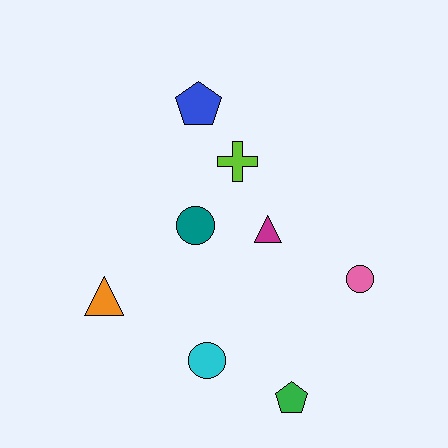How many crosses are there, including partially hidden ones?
There is 1 cross.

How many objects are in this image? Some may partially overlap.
There are 8 objects.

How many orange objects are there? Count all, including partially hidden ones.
There is 1 orange object.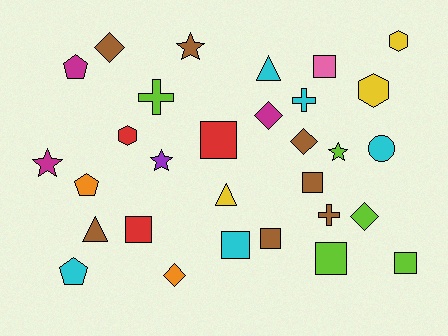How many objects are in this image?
There are 30 objects.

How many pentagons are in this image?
There are 3 pentagons.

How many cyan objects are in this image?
There are 5 cyan objects.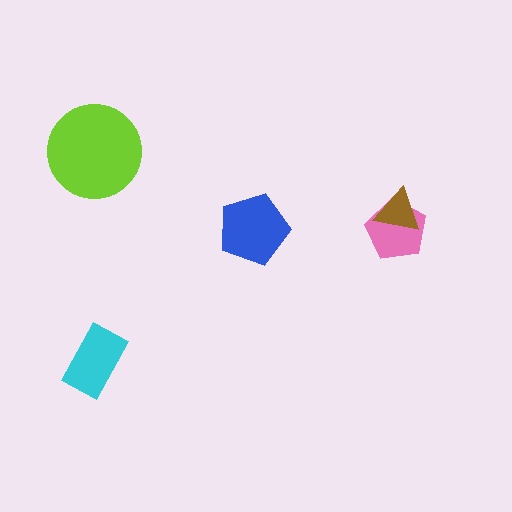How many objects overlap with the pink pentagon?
1 object overlaps with the pink pentagon.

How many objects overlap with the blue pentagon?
0 objects overlap with the blue pentagon.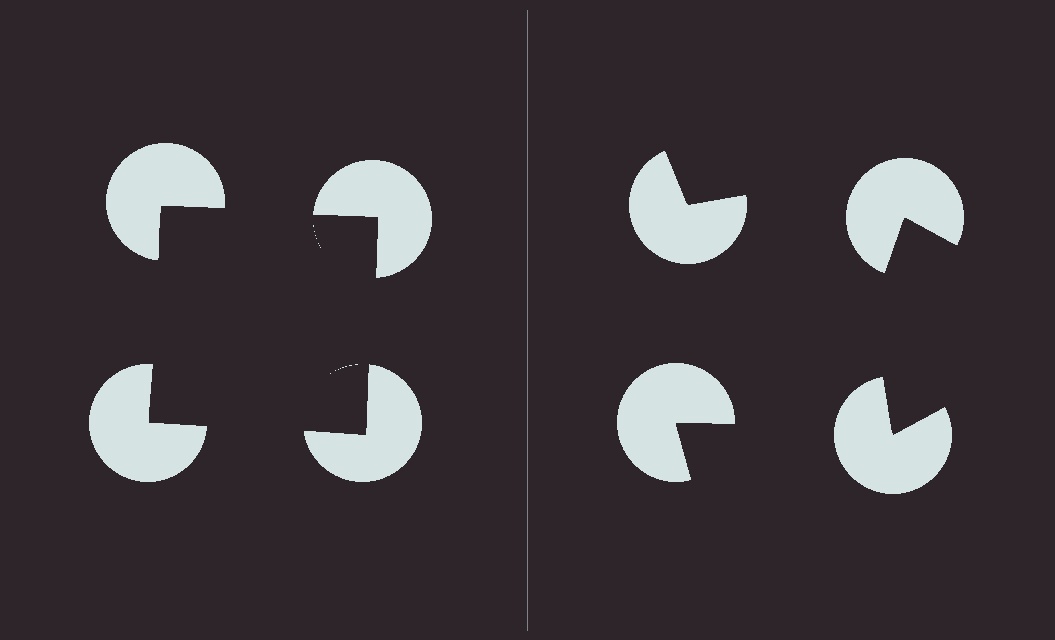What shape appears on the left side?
An illusory square.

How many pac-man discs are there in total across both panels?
8 — 4 on each side.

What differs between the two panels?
The pac-man discs are positioned identically on both sides; only the wedge orientations differ. On the left they align to a square; on the right they are misaligned.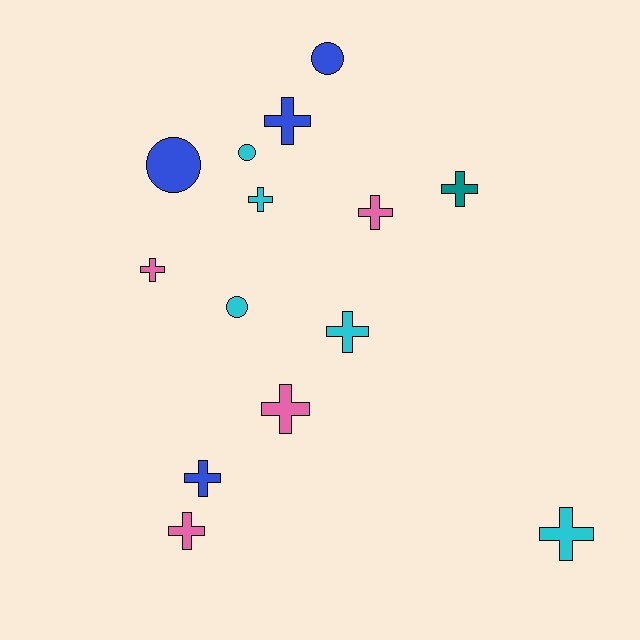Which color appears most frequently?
Cyan, with 5 objects.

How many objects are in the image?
There are 14 objects.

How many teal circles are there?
There are no teal circles.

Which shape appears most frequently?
Cross, with 10 objects.